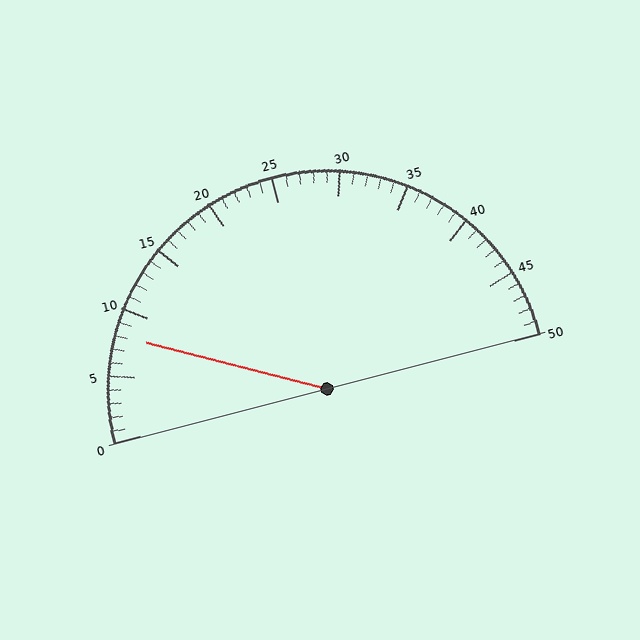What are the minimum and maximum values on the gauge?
The gauge ranges from 0 to 50.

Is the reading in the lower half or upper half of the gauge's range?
The reading is in the lower half of the range (0 to 50).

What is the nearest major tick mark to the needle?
The nearest major tick mark is 10.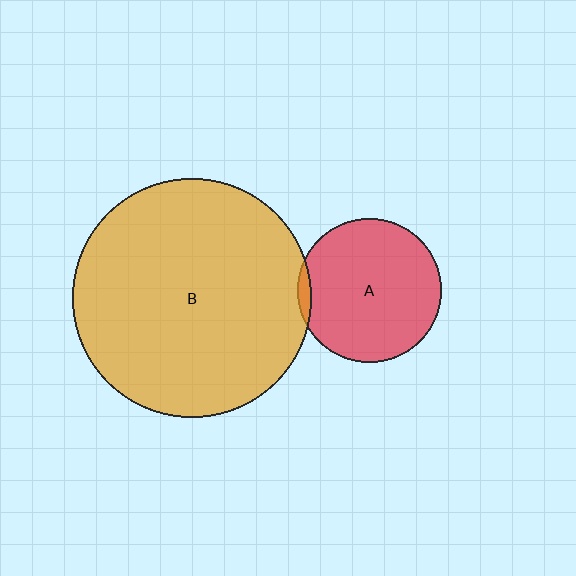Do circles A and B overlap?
Yes.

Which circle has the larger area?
Circle B (orange).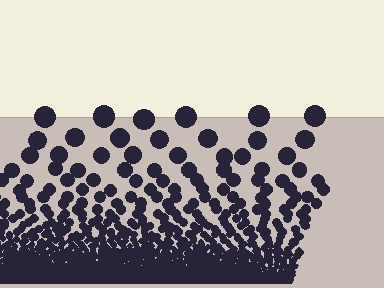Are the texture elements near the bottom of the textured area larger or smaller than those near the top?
Smaller. The gradient is inverted — elements near the bottom are smaller and denser.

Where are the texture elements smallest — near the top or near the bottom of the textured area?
Near the bottom.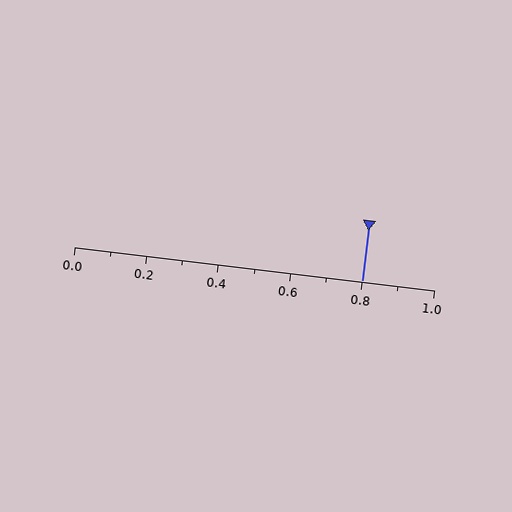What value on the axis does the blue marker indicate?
The marker indicates approximately 0.8.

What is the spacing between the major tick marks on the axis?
The major ticks are spaced 0.2 apart.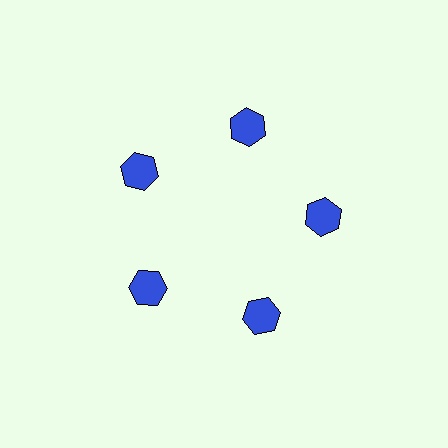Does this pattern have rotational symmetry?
Yes, this pattern has 5-fold rotational symmetry. It looks the same after rotating 72 degrees around the center.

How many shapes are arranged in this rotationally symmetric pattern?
There are 5 shapes, arranged in 5 groups of 1.